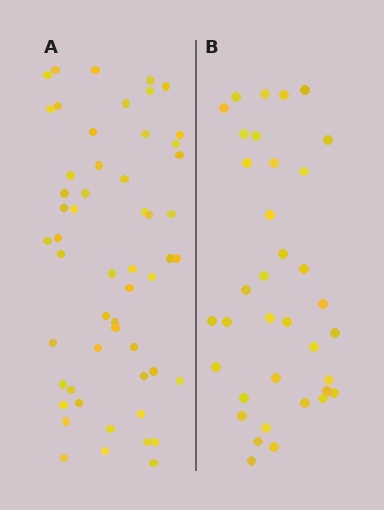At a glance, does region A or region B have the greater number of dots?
Region A (the left region) has more dots.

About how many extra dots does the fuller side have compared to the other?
Region A has approximately 20 more dots than region B.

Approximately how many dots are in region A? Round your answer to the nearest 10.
About 50 dots. (The exact count is 54, which rounds to 50.)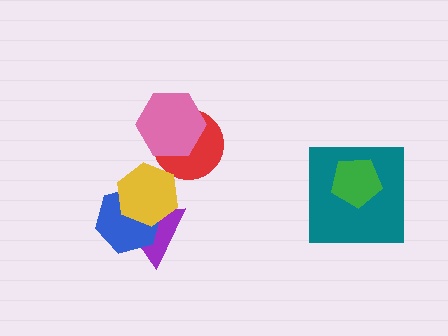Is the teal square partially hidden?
Yes, it is partially covered by another shape.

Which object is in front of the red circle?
The pink hexagon is in front of the red circle.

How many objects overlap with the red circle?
1 object overlaps with the red circle.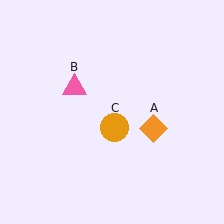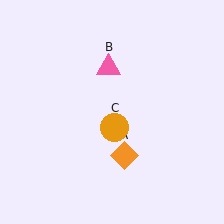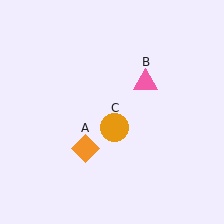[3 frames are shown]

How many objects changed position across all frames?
2 objects changed position: orange diamond (object A), pink triangle (object B).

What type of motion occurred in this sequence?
The orange diamond (object A), pink triangle (object B) rotated clockwise around the center of the scene.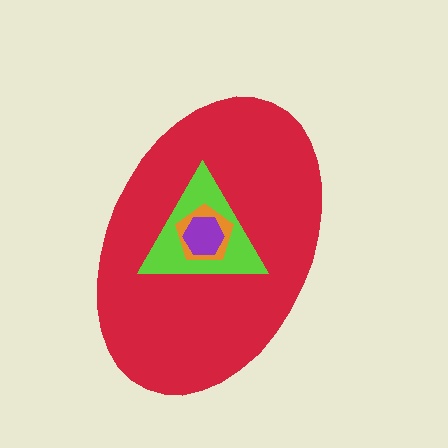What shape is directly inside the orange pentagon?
The purple hexagon.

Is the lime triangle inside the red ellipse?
Yes.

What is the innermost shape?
The purple hexagon.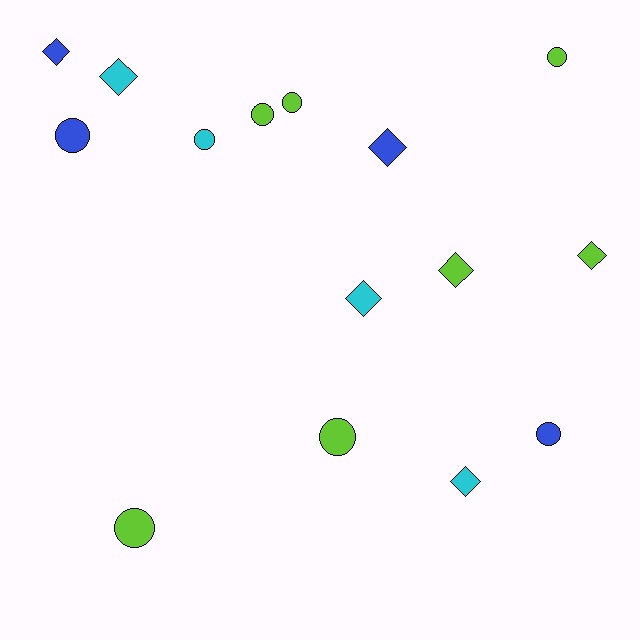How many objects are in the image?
There are 15 objects.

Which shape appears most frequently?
Circle, with 8 objects.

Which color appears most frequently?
Lime, with 7 objects.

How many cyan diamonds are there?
There are 3 cyan diamonds.